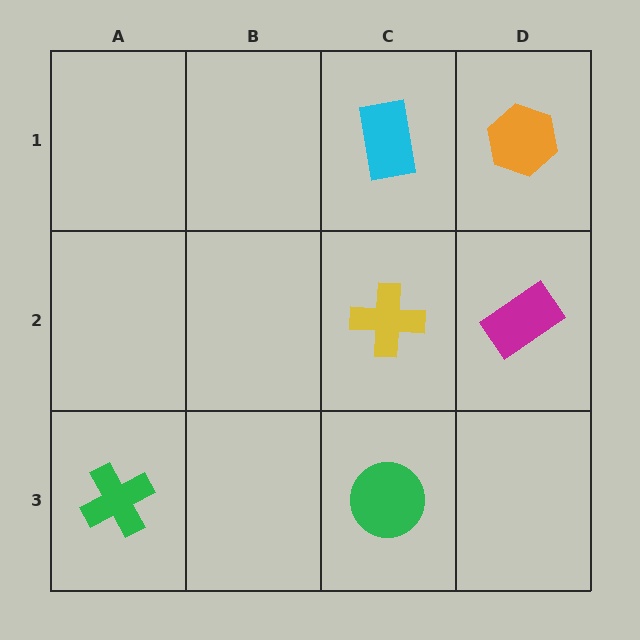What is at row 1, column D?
An orange hexagon.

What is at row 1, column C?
A cyan rectangle.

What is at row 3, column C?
A green circle.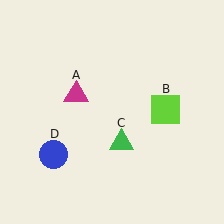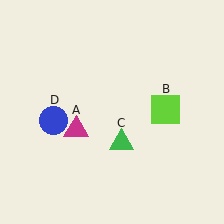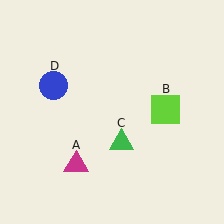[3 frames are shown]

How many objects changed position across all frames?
2 objects changed position: magenta triangle (object A), blue circle (object D).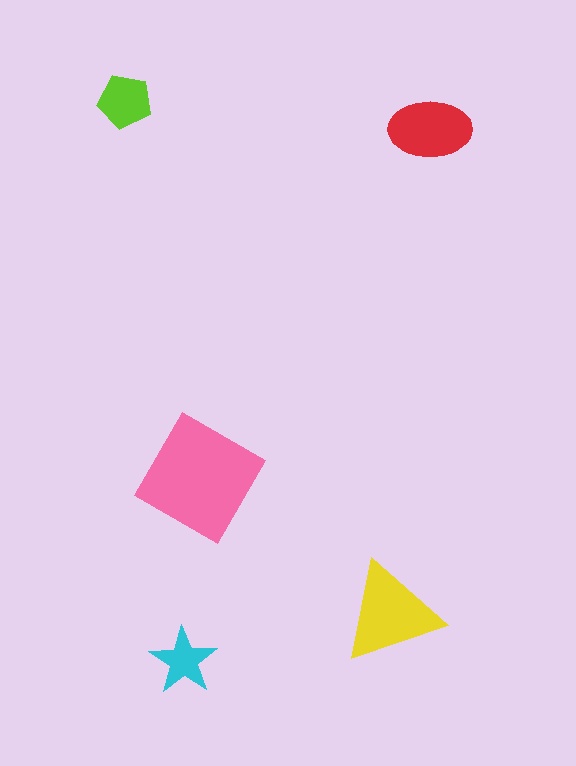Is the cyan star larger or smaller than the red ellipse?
Smaller.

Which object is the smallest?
The cyan star.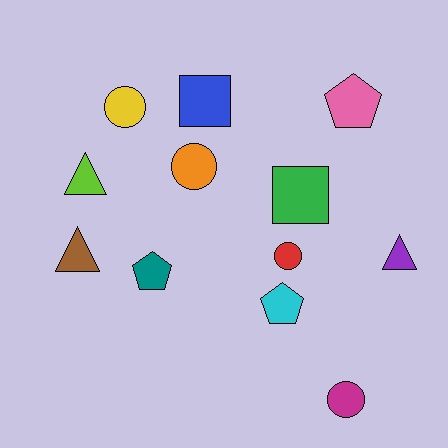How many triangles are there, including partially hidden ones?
There are 3 triangles.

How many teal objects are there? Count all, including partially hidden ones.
There is 1 teal object.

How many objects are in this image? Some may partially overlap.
There are 12 objects.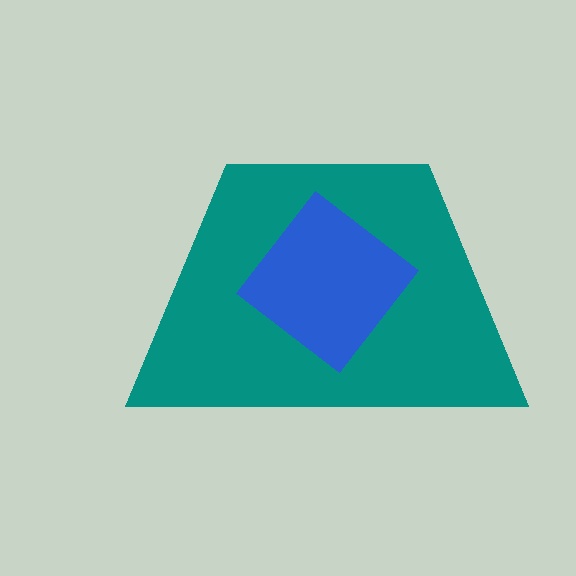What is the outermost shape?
The teal trapezoid.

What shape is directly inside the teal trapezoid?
The blue diamond.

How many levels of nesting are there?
2.